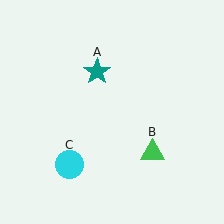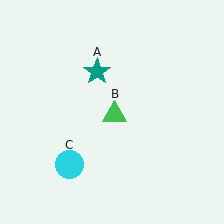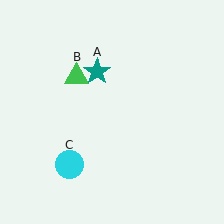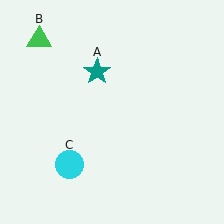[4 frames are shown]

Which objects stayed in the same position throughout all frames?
Teal star (object A) and cyan circle (object C) remained stationary.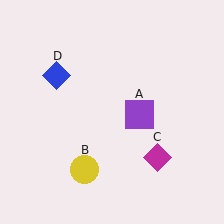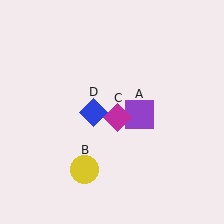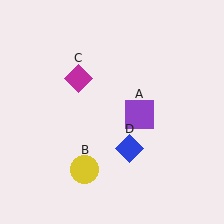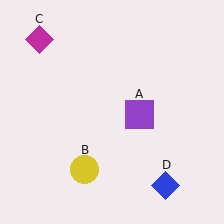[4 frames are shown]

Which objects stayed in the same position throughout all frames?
Purple square (object A) and yellow circle (object B) remained stationary.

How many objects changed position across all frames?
2 objects changed position: magenta diamond (object C), blue diamond (object D).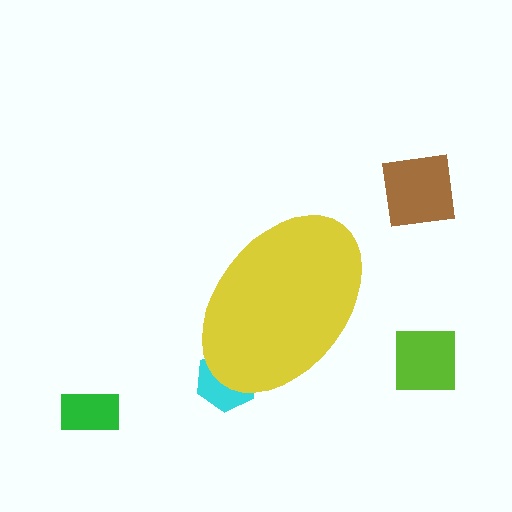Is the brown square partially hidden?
No, the brown square is fully visible.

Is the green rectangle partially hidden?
No, the green rectangle is fully visible.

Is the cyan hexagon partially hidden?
Yes, the cyan hexagon is partially hidden behind the yellow ellipse.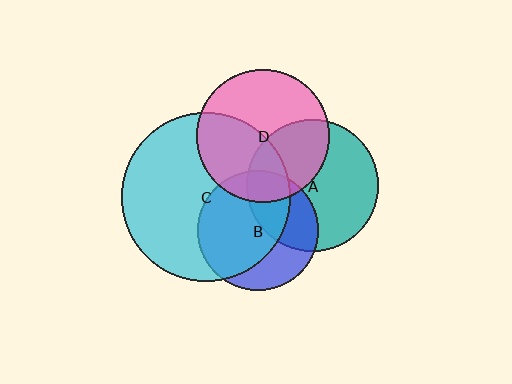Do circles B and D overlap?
Yes.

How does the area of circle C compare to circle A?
Approximately 1.6 times.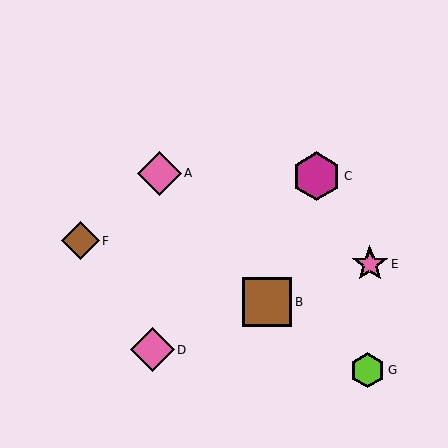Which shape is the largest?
The brown square (labeled B) is the largest.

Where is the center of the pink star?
The center of the pink star is at (370, 264).